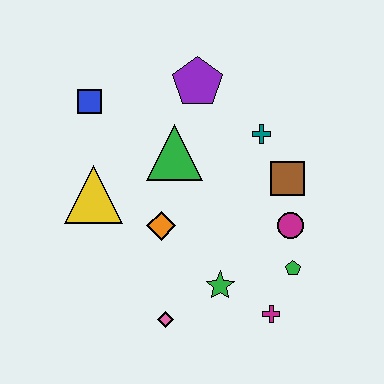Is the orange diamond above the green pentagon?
Yes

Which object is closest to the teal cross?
The brown square is closest to the teal cross.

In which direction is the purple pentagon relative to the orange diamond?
The purple pentagon is above the orange diamond.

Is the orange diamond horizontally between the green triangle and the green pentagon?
No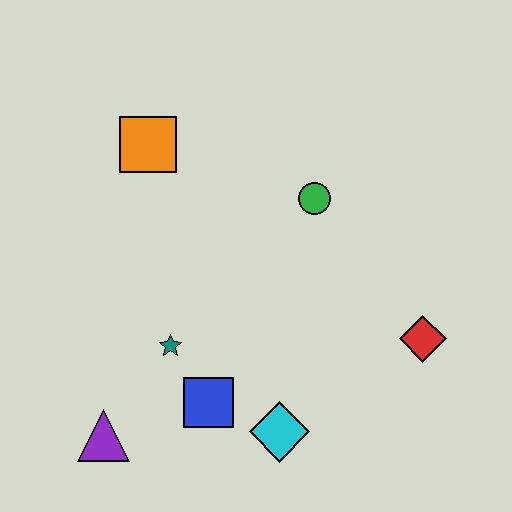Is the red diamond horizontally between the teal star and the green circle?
No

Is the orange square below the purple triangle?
No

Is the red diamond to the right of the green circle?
Yes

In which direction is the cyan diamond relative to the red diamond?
The cyan diamond is to the left of the red diamond.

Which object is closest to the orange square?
The green circle is closest to the orange square.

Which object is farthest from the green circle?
The purple triangle is farthest from the green circle.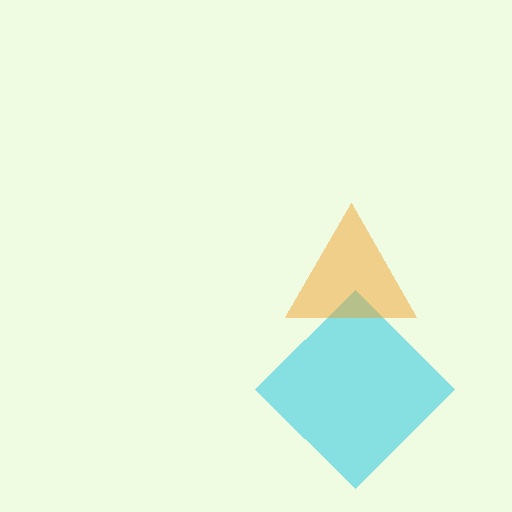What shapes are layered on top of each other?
The layered shapes are: a cyan diamond, an orange triangle.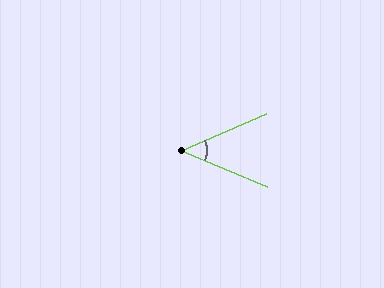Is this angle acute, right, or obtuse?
It is acute.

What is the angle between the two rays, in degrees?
Approximately 47 degrees.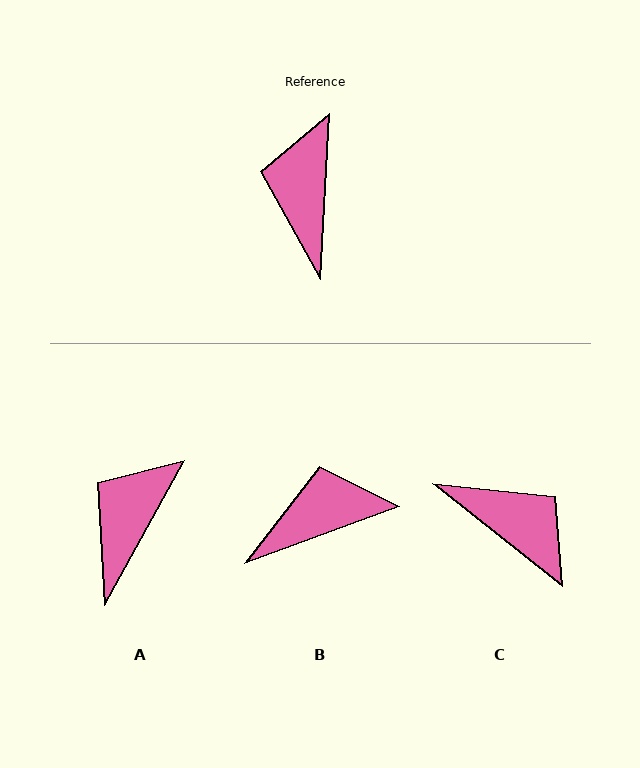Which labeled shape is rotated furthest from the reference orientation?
C, about 126 degrees away.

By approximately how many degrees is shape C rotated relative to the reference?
Approximately 126 degrees clockwise.